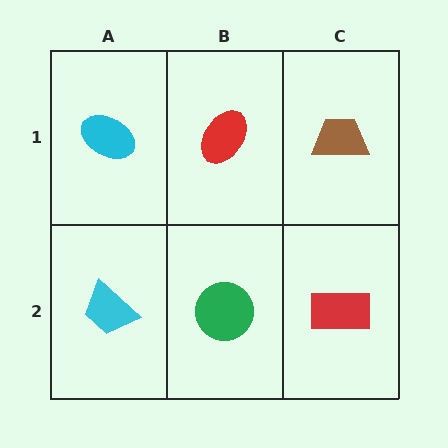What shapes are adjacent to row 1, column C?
A red rectangle (row 2, column C), a red ellipse (row 1, column B).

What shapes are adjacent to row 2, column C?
A brown trapezoid (row 1, column C), a green circle (row 2, column B).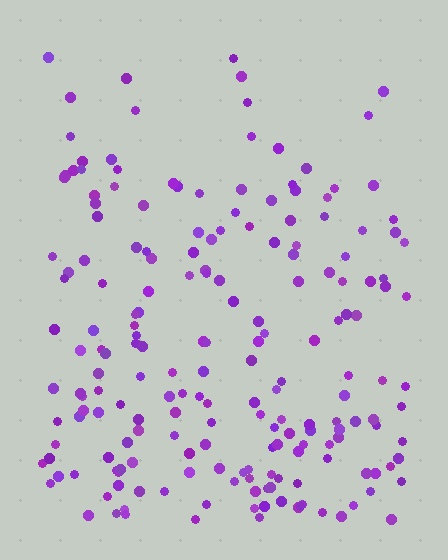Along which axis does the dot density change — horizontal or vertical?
Vertical.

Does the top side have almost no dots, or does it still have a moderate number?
Still a moderate number, just noticeably fewer than the bottom.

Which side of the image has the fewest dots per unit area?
The top.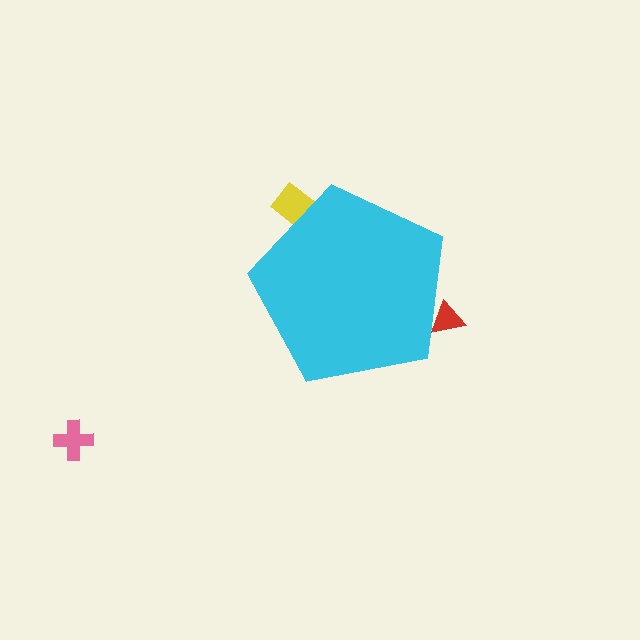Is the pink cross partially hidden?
No, the pink cross is fully visible.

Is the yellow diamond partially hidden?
Yes, the yellow diamond is partially hidden behind the cyan pentagon.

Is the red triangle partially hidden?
Yes, the red triangle is partially hidden behind the cyan pentagon.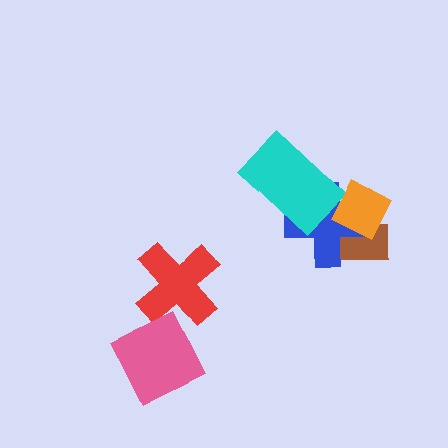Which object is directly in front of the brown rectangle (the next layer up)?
The blue cross is directly in front of the brown rectangle.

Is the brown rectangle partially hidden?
Yes, it is partially covered by another shape.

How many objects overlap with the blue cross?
3 objects overlap with the blue cross.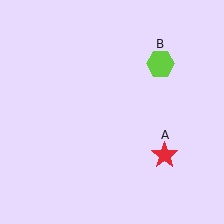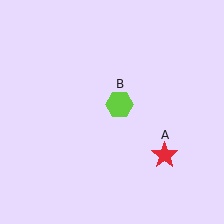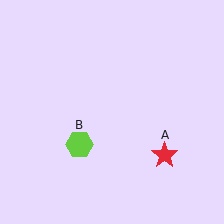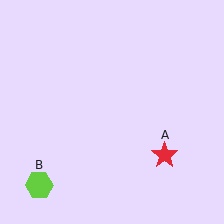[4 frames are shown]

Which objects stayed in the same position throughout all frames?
Red star (object A) remained stationary.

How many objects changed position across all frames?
1 object changed position: lime hexagon (object B).